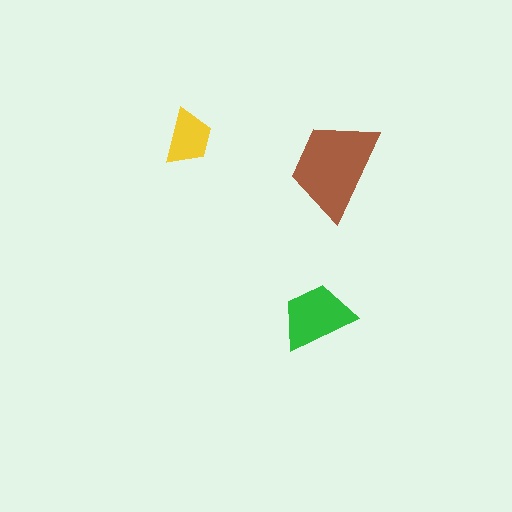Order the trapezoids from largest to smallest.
the brown one, the green one, the yellow one.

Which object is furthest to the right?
The brown trapezoid is rightmost.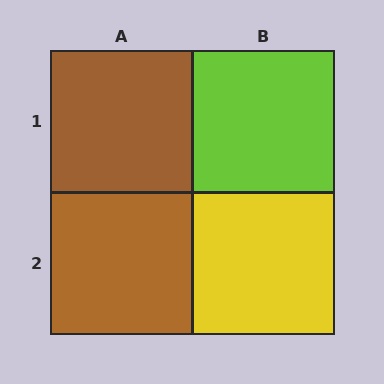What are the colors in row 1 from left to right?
Brown, lime.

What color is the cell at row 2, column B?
Yellow.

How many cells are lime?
1 cell is lime.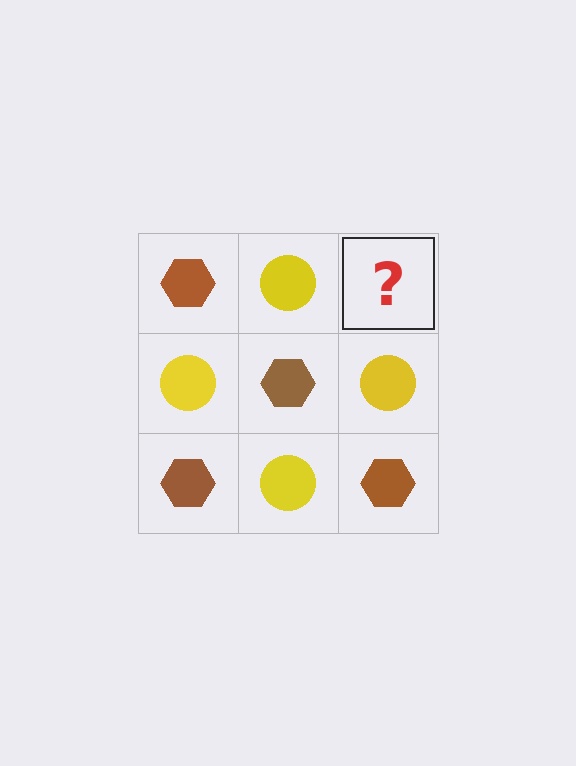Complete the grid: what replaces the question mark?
The question mark should be replaced with a brown hexagon.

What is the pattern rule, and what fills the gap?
The rule is that it alternates brown hexagon and yellow circle in a checkerboard pattern. The gap should be filled with a brown hexagon.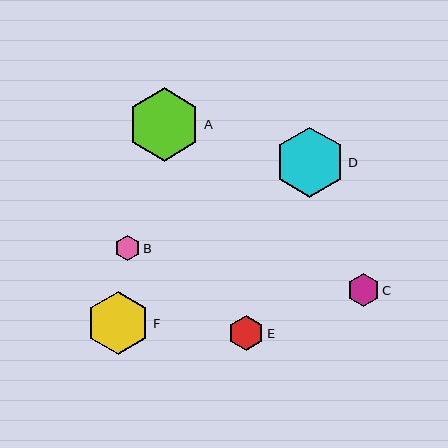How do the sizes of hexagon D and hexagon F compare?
Hexagon D and hexagon F are approximately the same size.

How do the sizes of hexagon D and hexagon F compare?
Hexagon D and hexagon F are approximately the same size.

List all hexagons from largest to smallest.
From largest to smallest: A, D, F, E, C, B.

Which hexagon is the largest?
Hexagon A is the largest with a size of approximately 73 pixels.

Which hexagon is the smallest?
Hexagon B is the smallest with a size of approximately 26 pixels.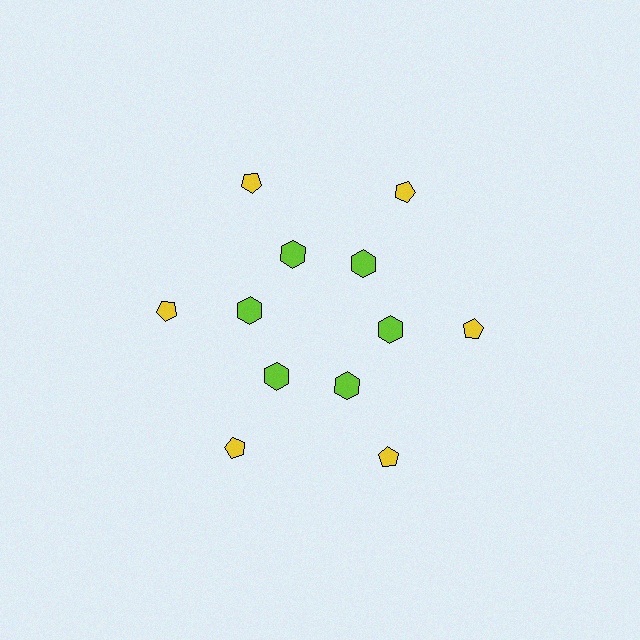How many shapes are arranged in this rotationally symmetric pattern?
There are 12 shapes, arranged in 6 groups of 2.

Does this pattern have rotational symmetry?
Yes, this pattern has 6-fold rotational symmetry. It looks the same after rotating 60 degrees around the center.